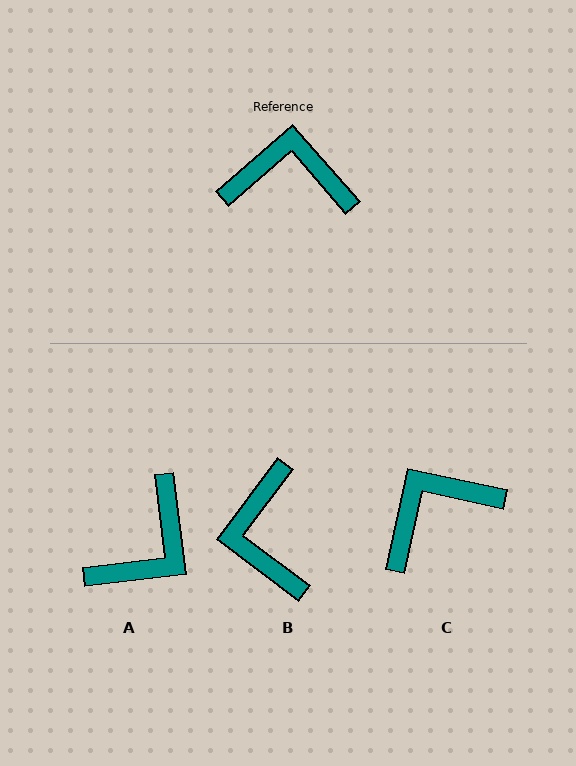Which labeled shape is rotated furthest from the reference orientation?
A, about 124 degrees away.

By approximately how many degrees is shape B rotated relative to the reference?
Approximately 102 degrees counter-clockwise.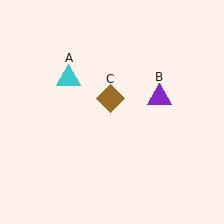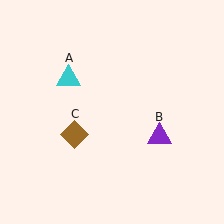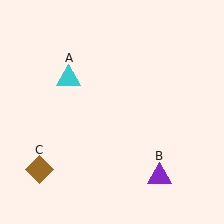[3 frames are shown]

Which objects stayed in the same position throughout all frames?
Cyan triangle (object A) remained stationary.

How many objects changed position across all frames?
2 objects changed position: purple triangle (object B), brown diamond (object C).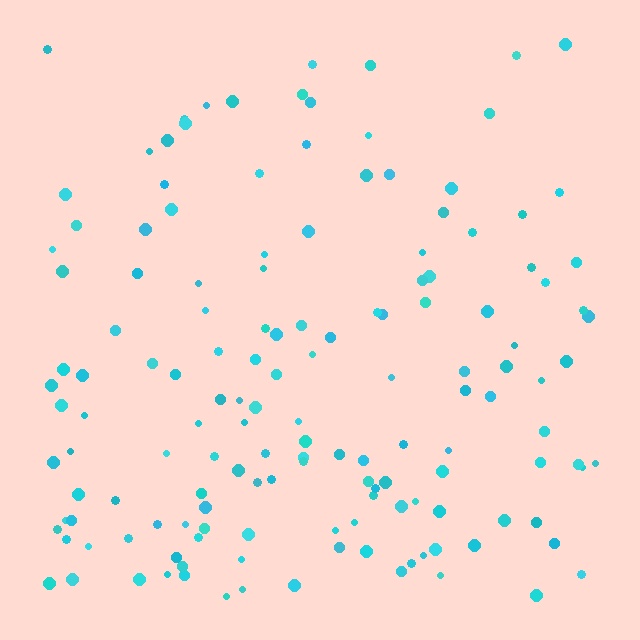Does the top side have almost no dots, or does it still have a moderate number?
Still a moderate number, just noticeably fewer than the bottom.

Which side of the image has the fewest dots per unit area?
The top.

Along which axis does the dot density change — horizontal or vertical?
Vertical.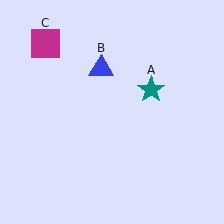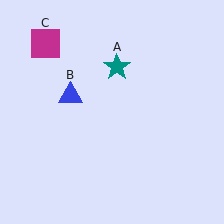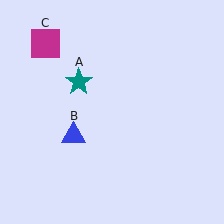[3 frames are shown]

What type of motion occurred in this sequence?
The teal star (object A), blue triangle (object B) rotated counterclockwise around the center of the scene.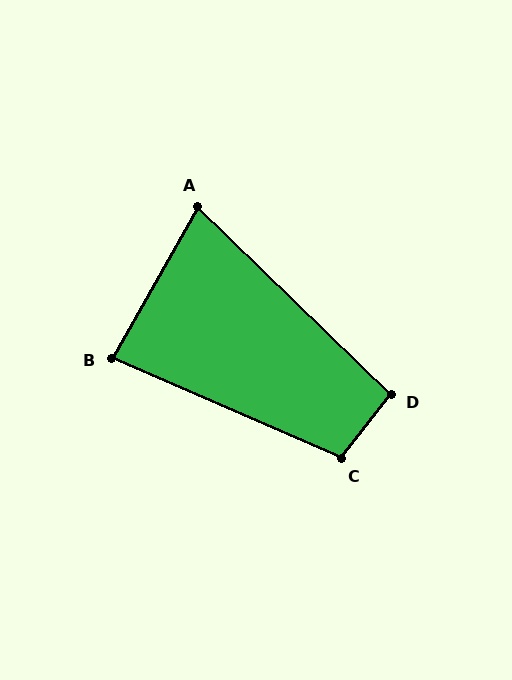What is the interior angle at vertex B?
Approximately 84 degrees (acute).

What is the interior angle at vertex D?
Approximately 96 degrees (obtuse).